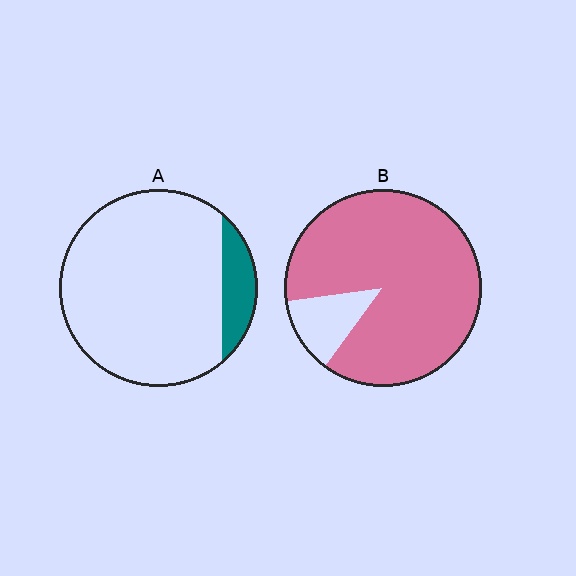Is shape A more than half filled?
No.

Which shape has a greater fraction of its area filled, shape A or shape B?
Shape B.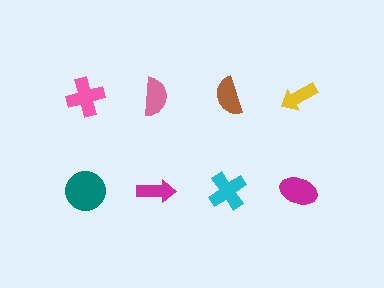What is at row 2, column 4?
A magenta ellipse.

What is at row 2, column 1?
A teal circle.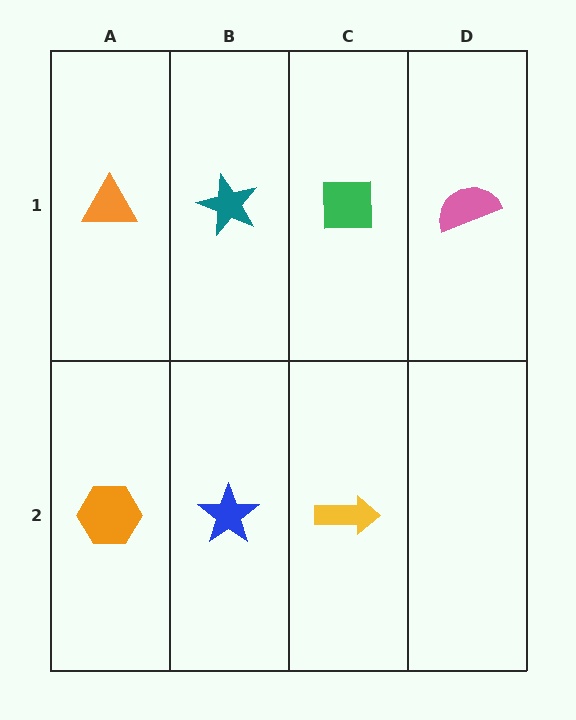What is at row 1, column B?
A teal star.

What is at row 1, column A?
An orange triangle.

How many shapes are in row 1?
4 shapes.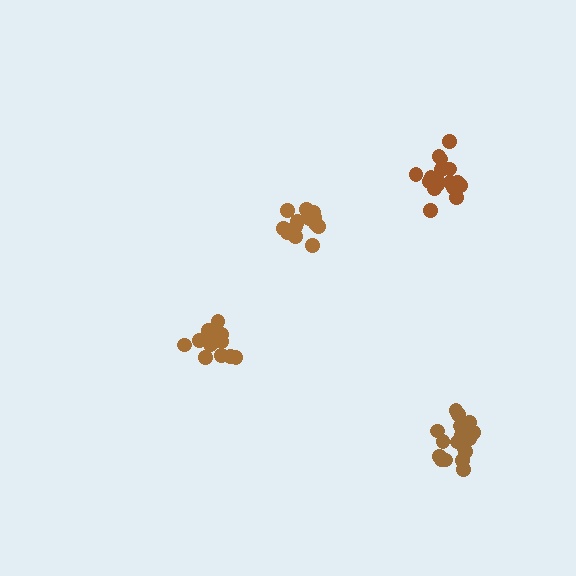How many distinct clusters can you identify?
There are 4 distinct clusters.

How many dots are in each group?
Group 1: 14 dots, Group 2: 17 dots, Group 3: 18 dots, Group 4: 14 dots (63 total).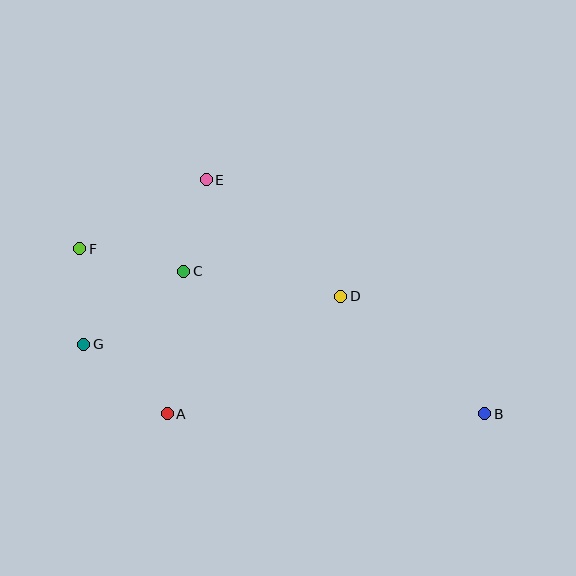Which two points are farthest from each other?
Points B and F are farthest from each other.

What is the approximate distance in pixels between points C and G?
The distance between C and G is approximately 124 pixels.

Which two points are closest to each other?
Points C and E are closest to each other.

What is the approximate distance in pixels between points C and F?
The distance between C and F is approximately 107 pixels.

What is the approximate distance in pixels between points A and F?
The distance between A and F is approximately 187 pixels.